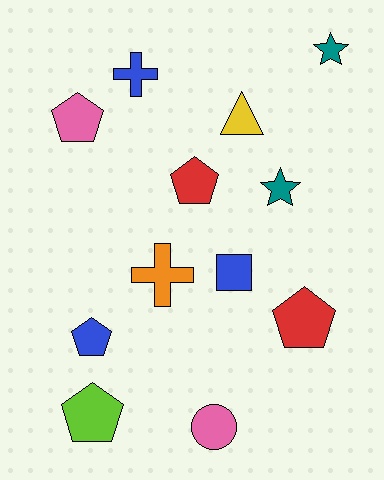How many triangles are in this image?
There is 1 triangle.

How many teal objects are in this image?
There are 2 teal objects.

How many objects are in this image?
There are 12 objects.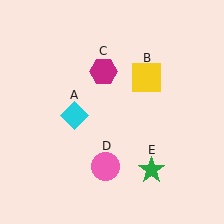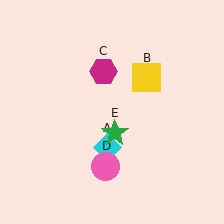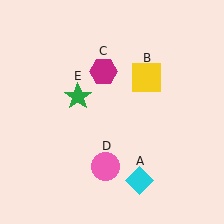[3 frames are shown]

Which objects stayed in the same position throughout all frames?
Yellow square (object B) and magenta hexagon (object C) and pink circle (object D) remained stationary.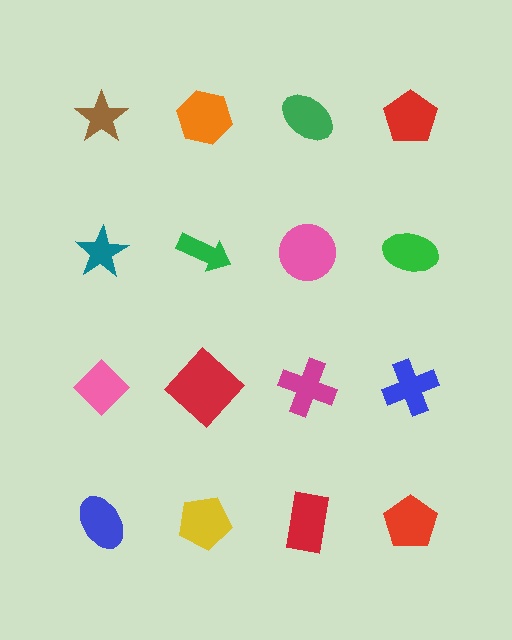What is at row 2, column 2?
A green arrow.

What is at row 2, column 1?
A teal star.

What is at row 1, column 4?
A red pentagon.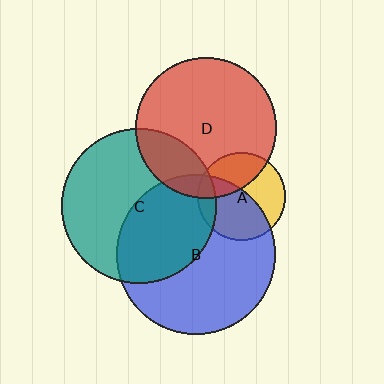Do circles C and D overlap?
Yes.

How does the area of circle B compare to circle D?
Approximately 1.3 times.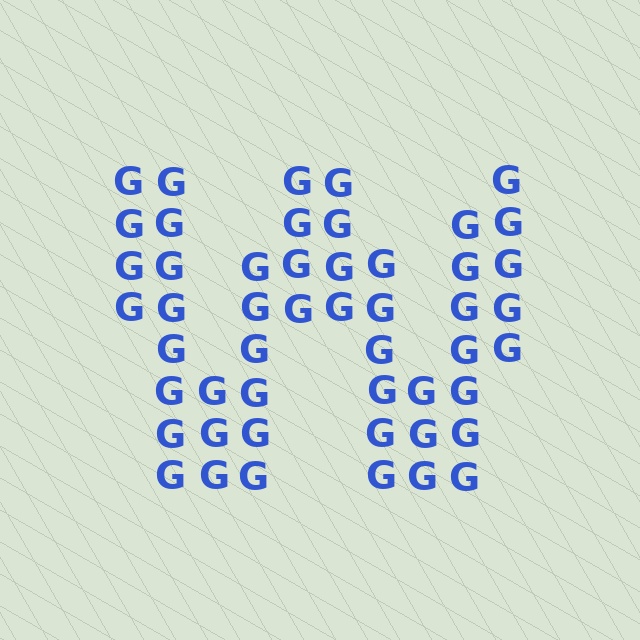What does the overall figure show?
The overall figure shows the letter W.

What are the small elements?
The small elements are letter G's.